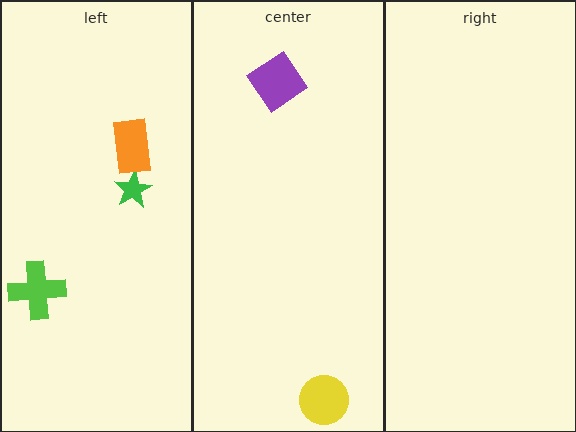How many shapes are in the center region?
2.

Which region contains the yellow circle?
The center region.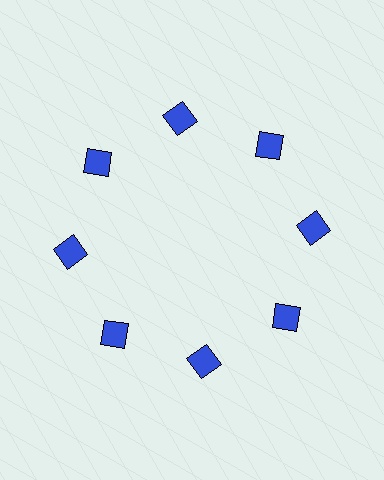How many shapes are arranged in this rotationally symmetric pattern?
There are 8 shapes, arranged in 8 groups of 1.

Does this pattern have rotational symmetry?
Yes, this pattern has 8-fold rotational symmetry. It looks the same after rotating 45 degrees around the center.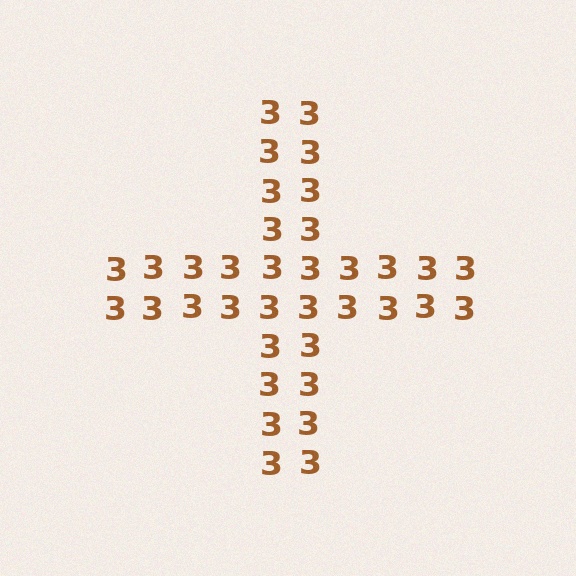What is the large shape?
The large shape is a cross.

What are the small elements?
The small elements are digit 3's.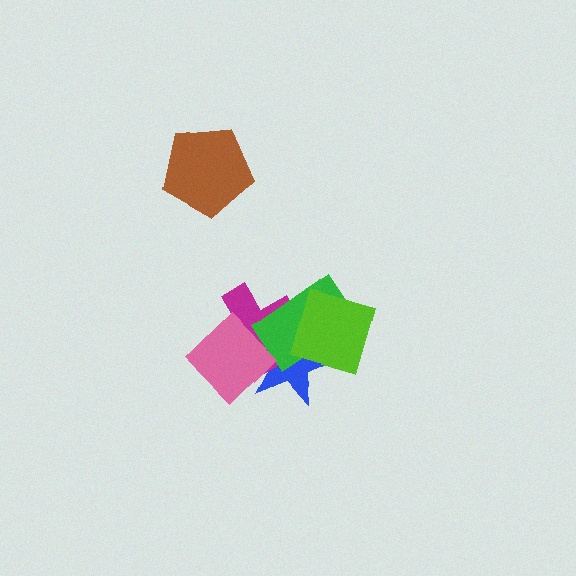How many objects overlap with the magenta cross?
4 objects overlap with the magenta cross.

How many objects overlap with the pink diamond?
2 objects overlap with the pink diamond.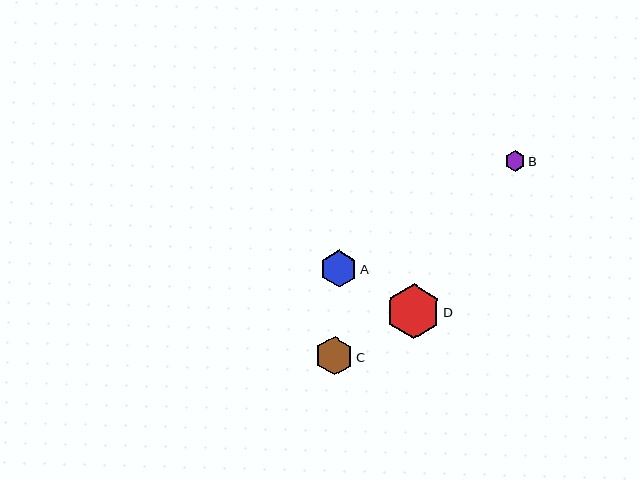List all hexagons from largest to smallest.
From largest to smallest: D, C, A, B.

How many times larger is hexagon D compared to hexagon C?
Hexagon D is approximately 1.4 times the size of hexagon C.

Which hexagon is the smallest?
Hexagon B is the smallest with a size of approximately 20 pixels.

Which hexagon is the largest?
Hexagon D is the largest with a size of approximately 54 pixels.